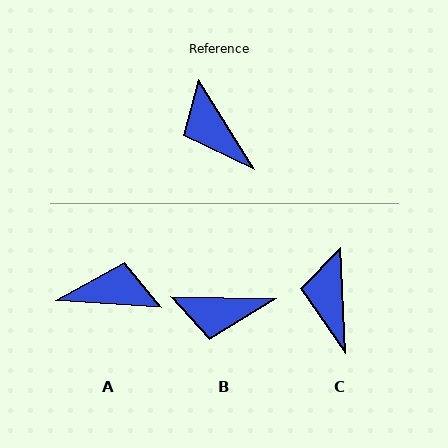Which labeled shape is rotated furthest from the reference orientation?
A, about 125 degrees away.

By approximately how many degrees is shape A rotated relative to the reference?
Approximately 125 degrees clockwise.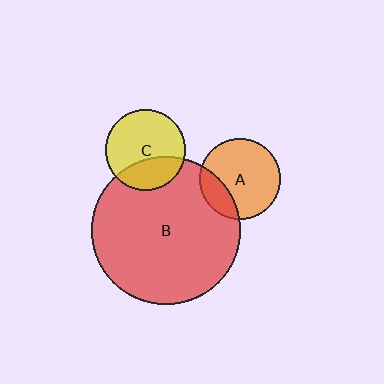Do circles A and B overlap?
Yes.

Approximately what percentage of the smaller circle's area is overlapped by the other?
Approximately 20%.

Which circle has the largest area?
Circle B (red).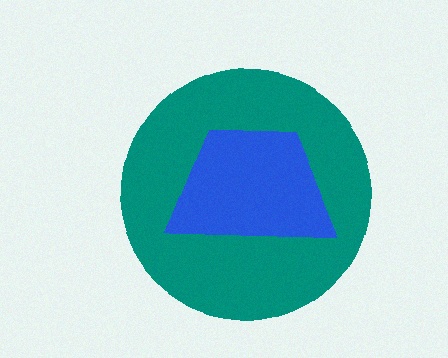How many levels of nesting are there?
2.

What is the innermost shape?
The blue trapezoid.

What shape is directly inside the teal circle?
The blue trapezoid.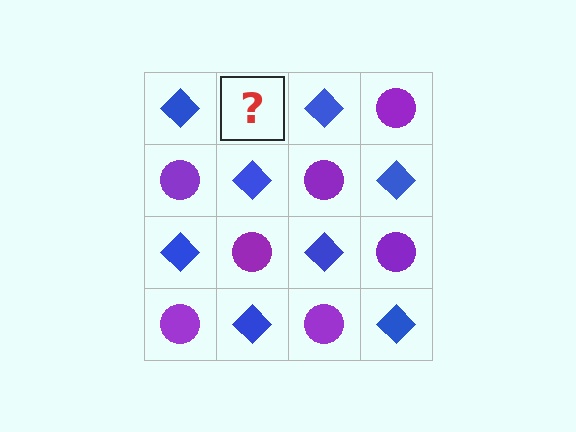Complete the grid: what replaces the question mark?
The question mark should be replaced with a purple circle.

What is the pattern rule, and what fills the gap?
The rule is that it alternates blue diamond and purple circle in a checkerboard pattern. The gap should be filled with a purple circle.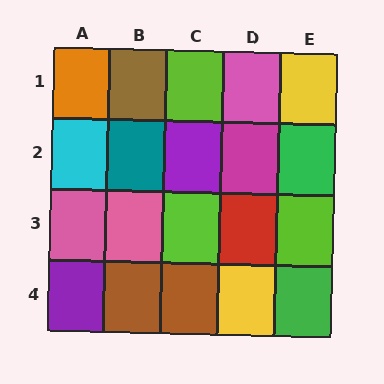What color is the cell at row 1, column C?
Lime.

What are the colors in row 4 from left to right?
Purple, brown, brown, yellow, green.